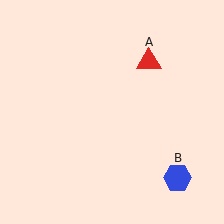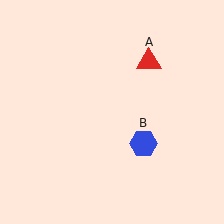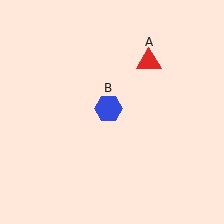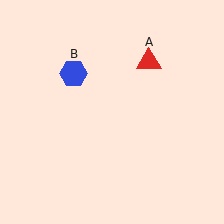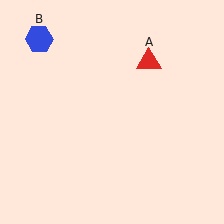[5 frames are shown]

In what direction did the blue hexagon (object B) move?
The blue hexagon (object B) moved up and to the left.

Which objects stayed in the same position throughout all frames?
Red triangle (object A) remained stationary.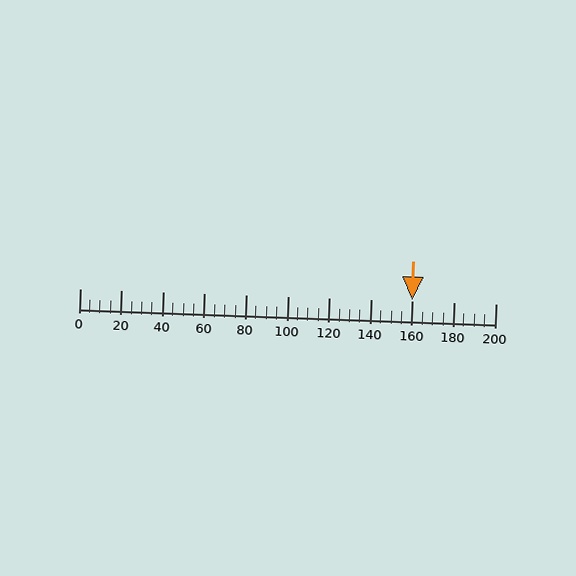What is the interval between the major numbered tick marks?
The major tick marks are spaced 20 units apart.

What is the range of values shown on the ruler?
The ruler shows values from 0 to 200.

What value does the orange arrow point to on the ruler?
The orange arrow points to approximately 160.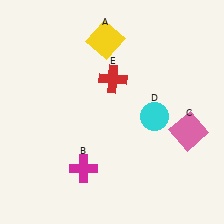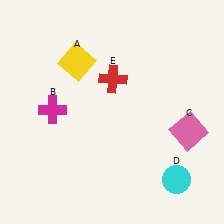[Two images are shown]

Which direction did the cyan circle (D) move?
The cyan circle (D) moved down.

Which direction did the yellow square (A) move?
The yellow square (A) moved left.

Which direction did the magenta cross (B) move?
The magenta cross (B) moved up.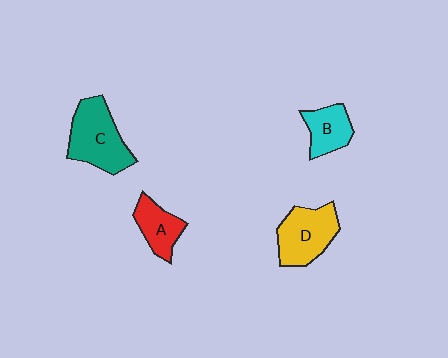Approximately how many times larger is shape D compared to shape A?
Approximately 1.5 times.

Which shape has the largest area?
Shape C (teal).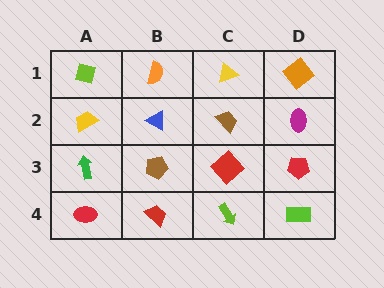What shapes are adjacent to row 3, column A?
A yellow trapezoid (row 2, column A), a red ellipse (row 4, column A), a brown pentagon (row 3, column B).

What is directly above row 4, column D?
A red pentagon.